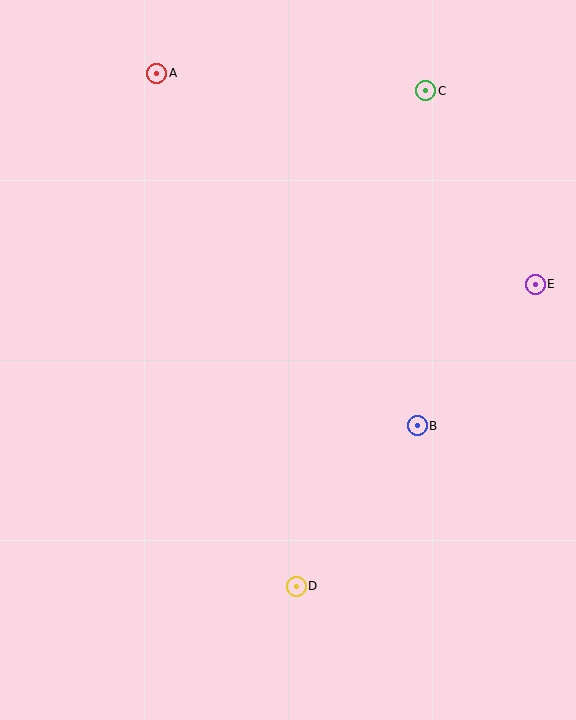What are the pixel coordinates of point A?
Point A is at (157, 73).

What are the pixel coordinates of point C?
Point C is at (426, 91).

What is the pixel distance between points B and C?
The distance between B and C is 335 pixels.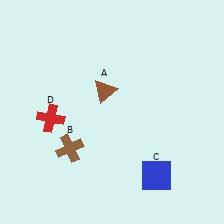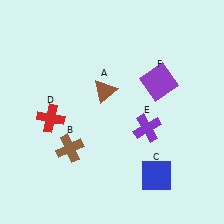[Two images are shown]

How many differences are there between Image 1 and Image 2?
There are 2 differences between the two images.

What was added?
A purple cross (E), a purple square (F) were added in Image 2.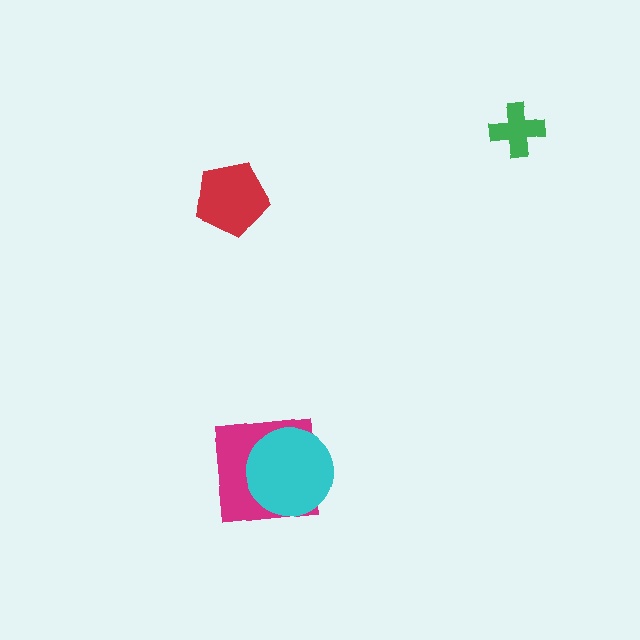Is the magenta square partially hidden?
Yes, it is partially covered by another shape.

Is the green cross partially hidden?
No, no other shape covers it.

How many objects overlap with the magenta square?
1 object overlaps with the magenta square.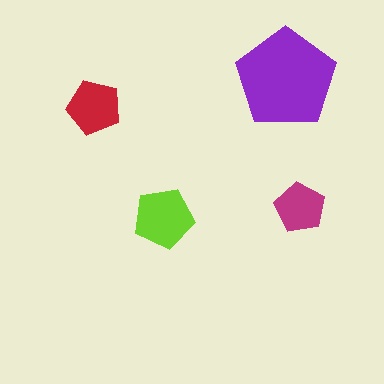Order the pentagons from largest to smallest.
the purple one, the lime one, the red one, the magenta one.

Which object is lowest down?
The lime pentagon is bottommost.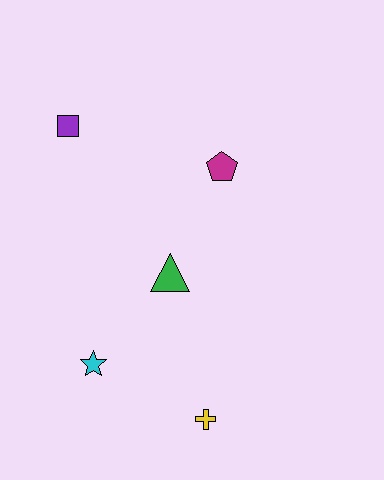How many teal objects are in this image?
There are no teal objects.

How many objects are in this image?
There are 5 objects.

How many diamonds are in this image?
There are no diamonds.